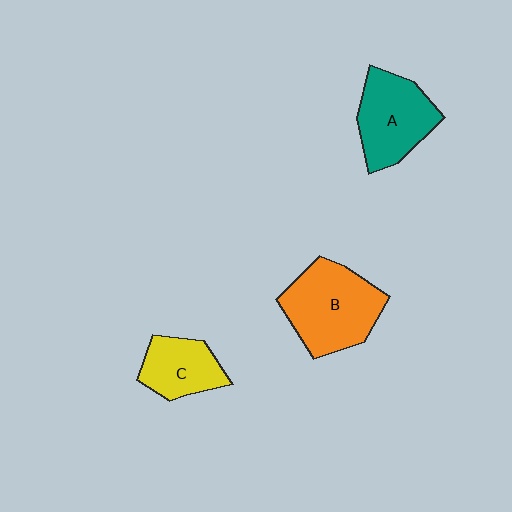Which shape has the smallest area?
Shape C (yellow).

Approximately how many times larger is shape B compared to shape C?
Approximately 1.7 times.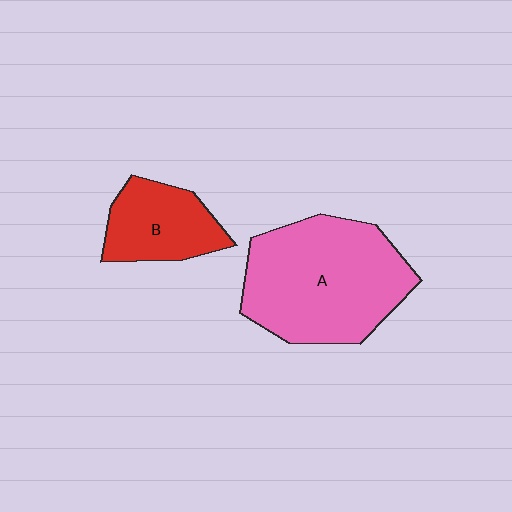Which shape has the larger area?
Shape A (pink).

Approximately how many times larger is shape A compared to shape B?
Approximately 2.2 times.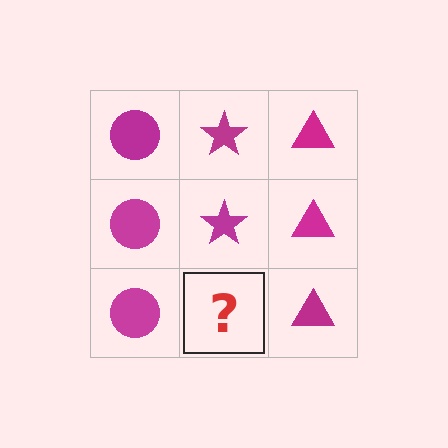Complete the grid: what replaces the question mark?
The question mark should be replaced with a magenta star.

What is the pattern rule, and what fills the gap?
The rule is that each column has a consistent shape. The gap should be filled with a magenta star.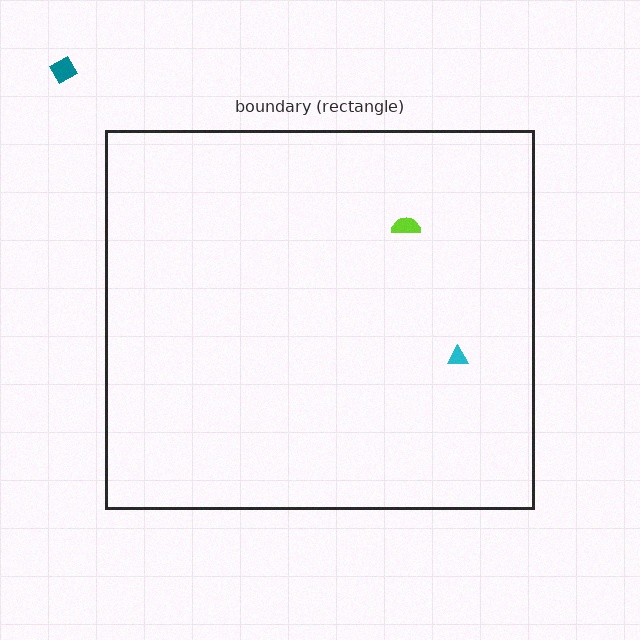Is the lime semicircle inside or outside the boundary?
Inside.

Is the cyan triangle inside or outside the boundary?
Inside.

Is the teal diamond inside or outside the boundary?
Outside.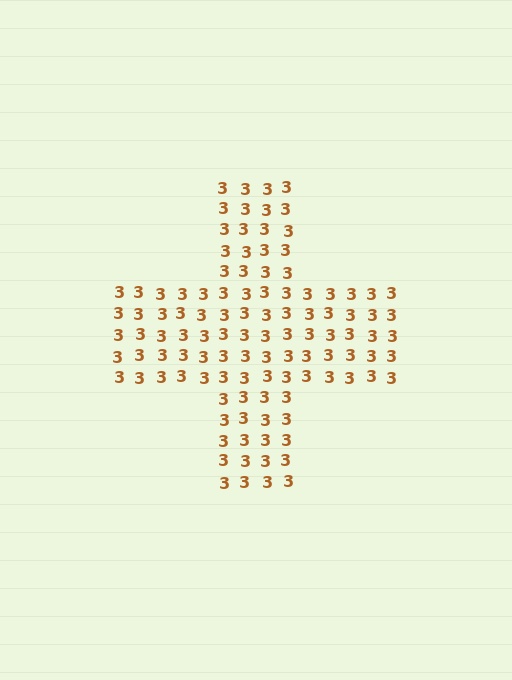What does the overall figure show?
The overall figure shows a cross.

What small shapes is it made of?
It is made of small digit 3's.